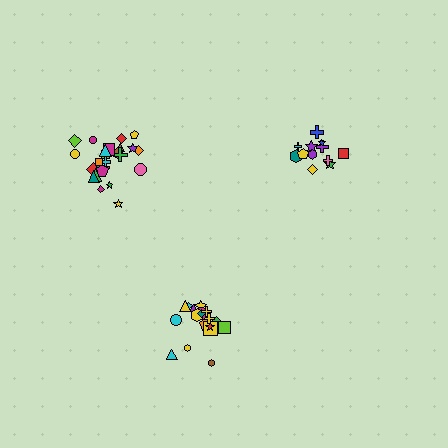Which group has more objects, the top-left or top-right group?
The top-left group.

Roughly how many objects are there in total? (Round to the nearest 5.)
Roughly 55 objects in total.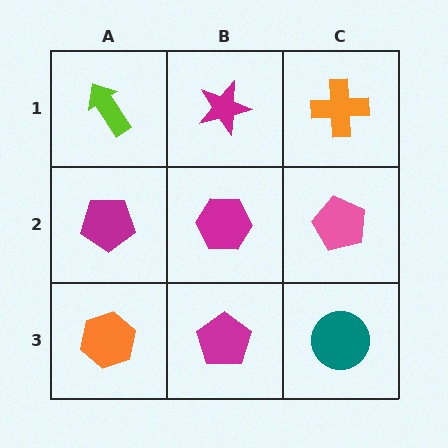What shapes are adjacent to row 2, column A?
A lime arrow (row 1, column A), an orange hexagon (row 3, column A), a magenta hexagon (row 2, column B).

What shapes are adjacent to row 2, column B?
A magenta star (row 1, column B), a magenta pentagon (row 3, column B), a magenta pentagon (row 2, column A), a pink pentagon (row 2, column C).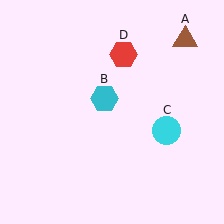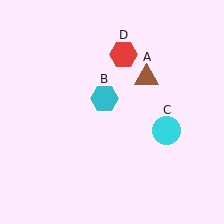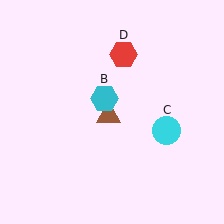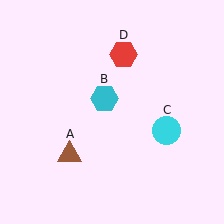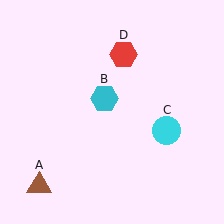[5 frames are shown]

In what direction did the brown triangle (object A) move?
The brown triangle (object A) moved down and to the left.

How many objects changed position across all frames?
1 object changed position: brown triangle (object A).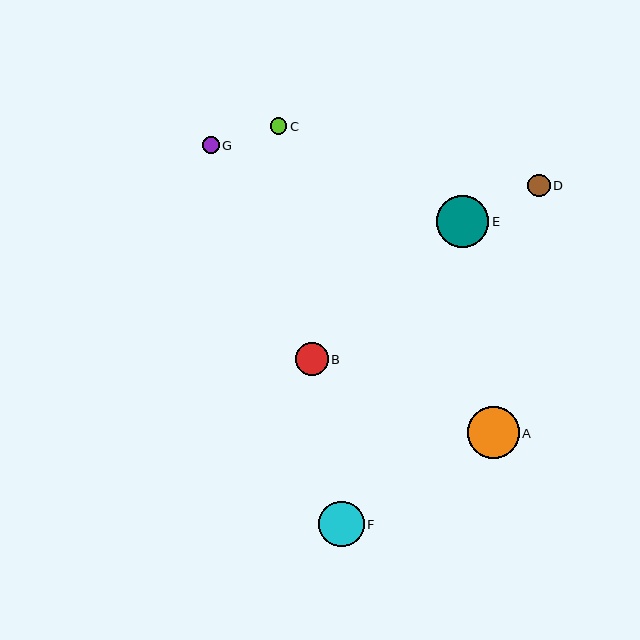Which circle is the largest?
Circle E is the largest with a size of approximately 52 pixels.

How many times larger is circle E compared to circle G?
Circle E is approximately 3.1 times the size of circle G.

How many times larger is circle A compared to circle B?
Circle A is approximately 1.6 times the size of circle B.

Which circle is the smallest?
Circle C is the smallest with a size of approximately 17 pixels.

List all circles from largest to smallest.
From largest to smallest: E, A, F, B, D, G, C.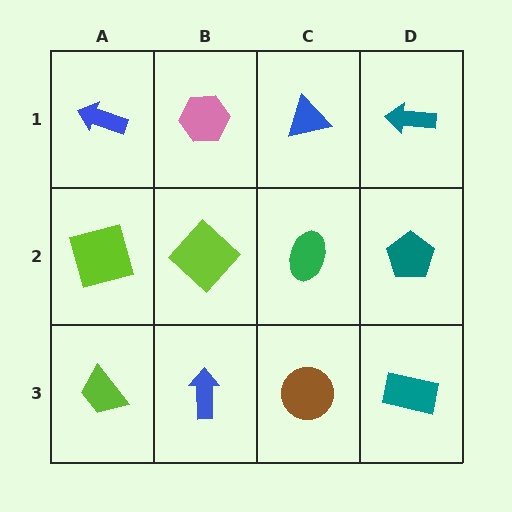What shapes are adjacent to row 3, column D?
A teal pentagon (row 2, column D), a brown circle (row 3, column C).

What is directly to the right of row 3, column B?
A brown circle.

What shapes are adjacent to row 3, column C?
A green ellipse (row 2, column C), a blue arrow (row 3, column B), a teal rectangle (row 3, column D).